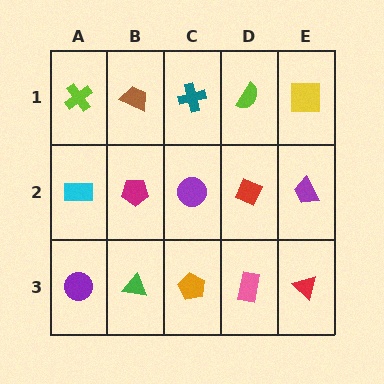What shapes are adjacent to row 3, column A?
A cyan rectangle (row 2, column A), a green triangle (row 3, column B).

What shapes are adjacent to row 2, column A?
A lime cross (row 1, column A), a purple circle (row 3, column A), a magenta pentagon (row 2, column B).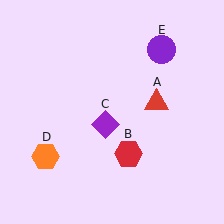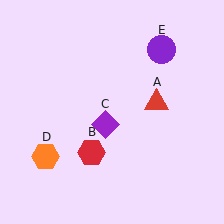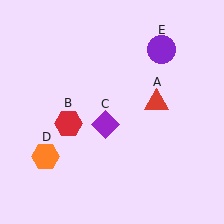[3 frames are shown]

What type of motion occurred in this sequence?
The red hexagon (object B) rotated clockwise around the center of the scene.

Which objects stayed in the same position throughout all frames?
Red triangle (object A) and purple diamond (object C) and orange hexagon (object D) and purple circle (object E) remained stationary.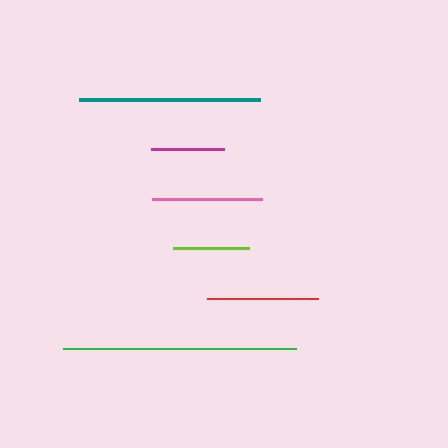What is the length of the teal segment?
The teal segment is approximately 181 pixels long.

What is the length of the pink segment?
The pink segment is approximately 110 pixels long.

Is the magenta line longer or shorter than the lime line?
The lime line is longer than the magenta line.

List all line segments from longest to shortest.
From longest to shortest: green, teal, red, pink, lime, magenta.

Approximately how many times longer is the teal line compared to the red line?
The teal line is approximately 1.6 times the length of the red line.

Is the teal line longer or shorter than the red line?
The teal line is longer than the red line.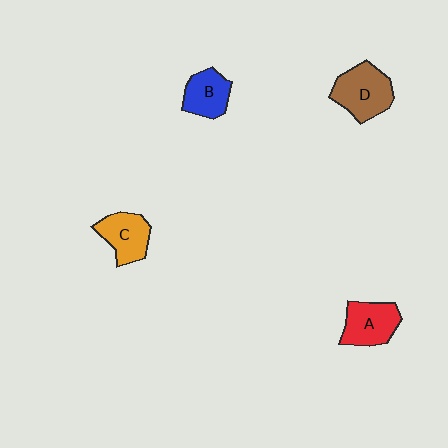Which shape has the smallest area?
Shape B (blue).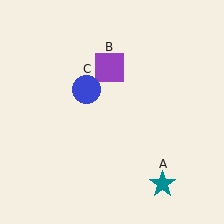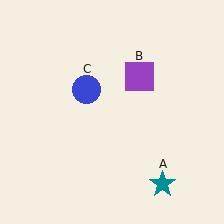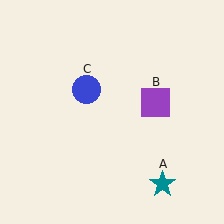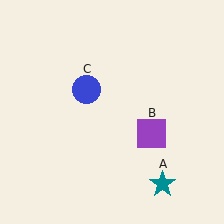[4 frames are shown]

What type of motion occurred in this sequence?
The purple square (object B) rotated clockwise around the center of the scene.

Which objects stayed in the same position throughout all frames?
Teal star (object A) and blue circle (object C) remained stationary.